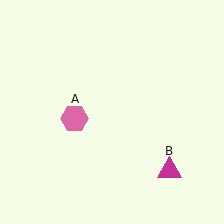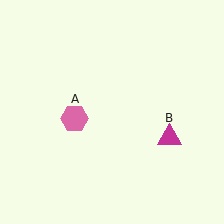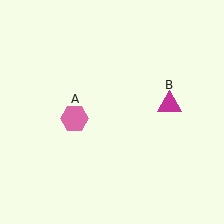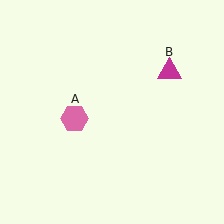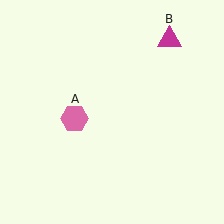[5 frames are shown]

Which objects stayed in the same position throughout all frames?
Pink hexagon (object A) remained stationary.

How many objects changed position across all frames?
1 object changed position: magenta triangle (object B).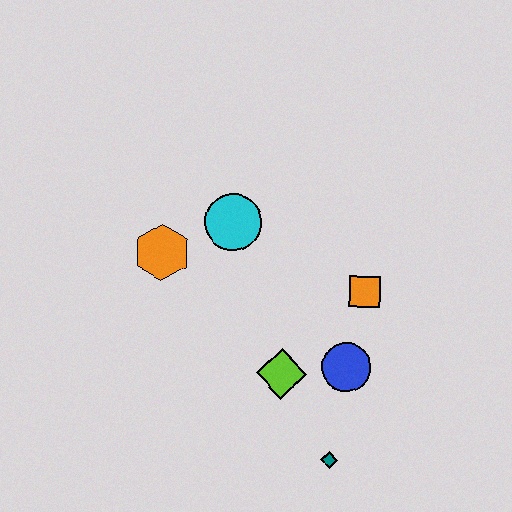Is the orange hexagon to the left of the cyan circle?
Yes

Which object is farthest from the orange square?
The orange hexagon is farthest from the orange square.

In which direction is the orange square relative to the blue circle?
The orange square is above the blue circle.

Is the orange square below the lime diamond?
No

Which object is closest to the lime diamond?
The blue circle is closest to the lime diamond.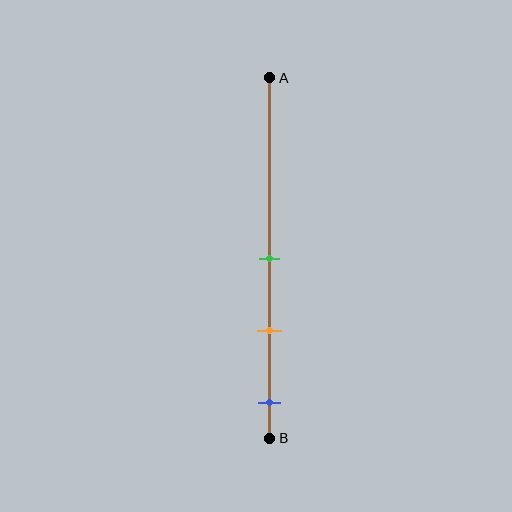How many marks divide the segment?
There are 3 marks dividing the segment.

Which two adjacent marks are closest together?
The green and orange marks are the closest adjacent pair.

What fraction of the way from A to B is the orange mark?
The orange mark is approximately 70% (0.7) of the way from A to B.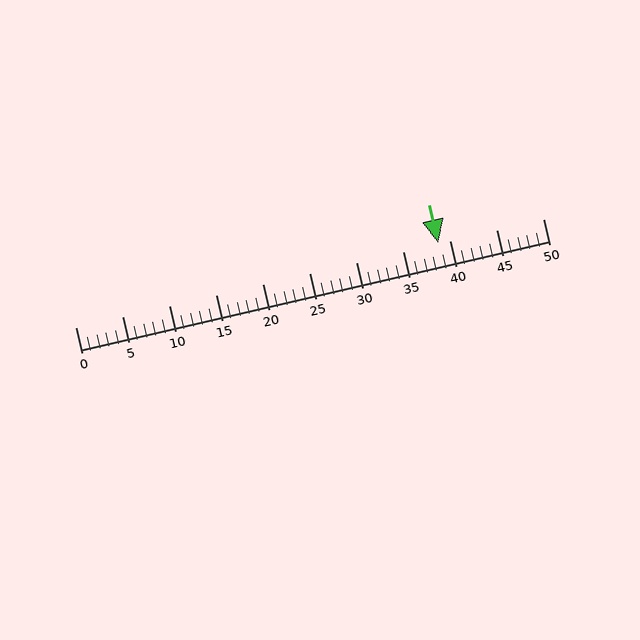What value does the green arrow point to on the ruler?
The green arrow points to approximately 39.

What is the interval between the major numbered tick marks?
The major tick marks are spaced 5 units apart.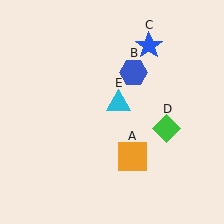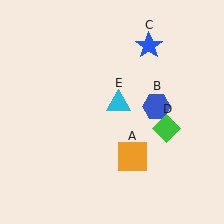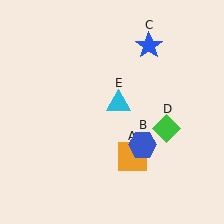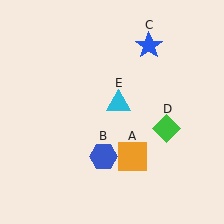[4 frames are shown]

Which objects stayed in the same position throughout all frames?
Orange square (object A) and blue star (object C) and green diamond (object D) and cyan triangle (object E) remained stationary.